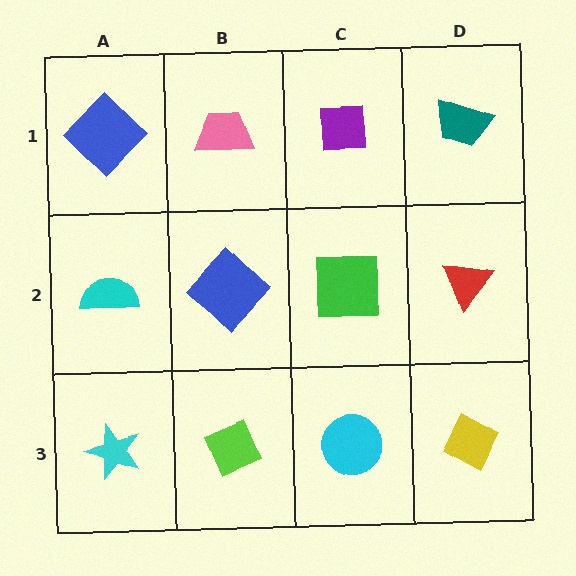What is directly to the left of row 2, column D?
A green square.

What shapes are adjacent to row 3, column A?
A cyan semicircle (row 2, column A), a lime diamond (row 3, column B).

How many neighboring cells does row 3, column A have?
2.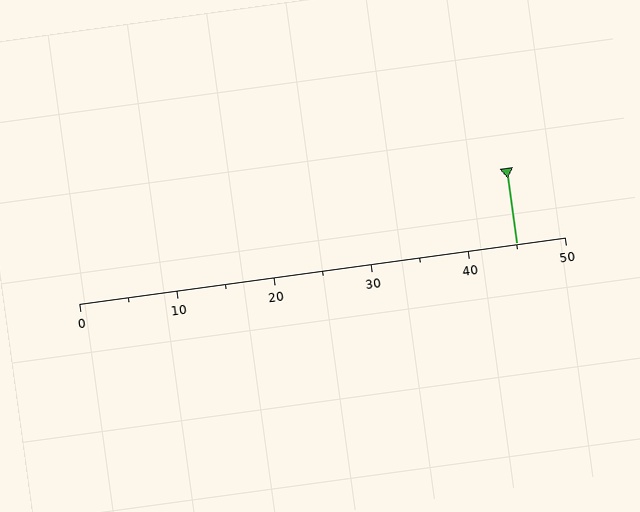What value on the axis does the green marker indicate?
The marker indicates approximately 45.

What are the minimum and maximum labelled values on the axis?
The axis runs from 0 to 50.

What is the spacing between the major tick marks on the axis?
The major ticks are spaced 10 apart.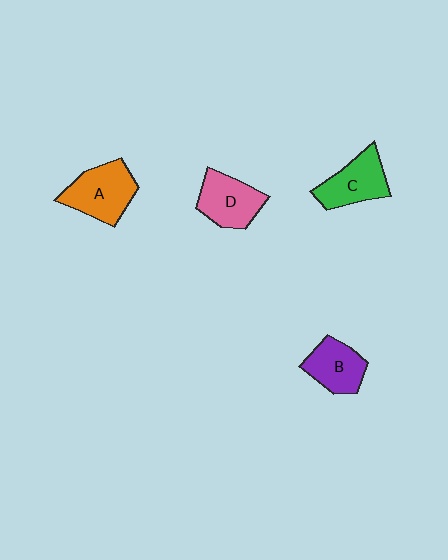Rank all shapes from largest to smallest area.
From largest to smallest: A (orange), D (pink), C (green), B (purple).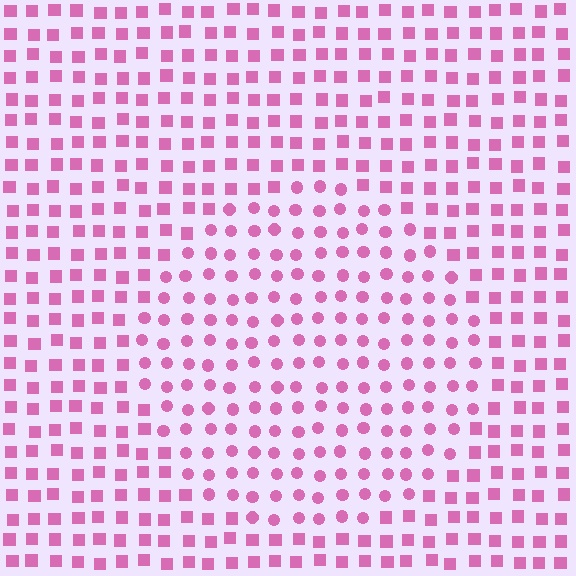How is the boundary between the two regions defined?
The boundary is defined by a change in element shape: circles inside vs. squares outside. All elements share the same color and spacing.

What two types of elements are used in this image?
The image uses circles inside the circle region and squares outside it.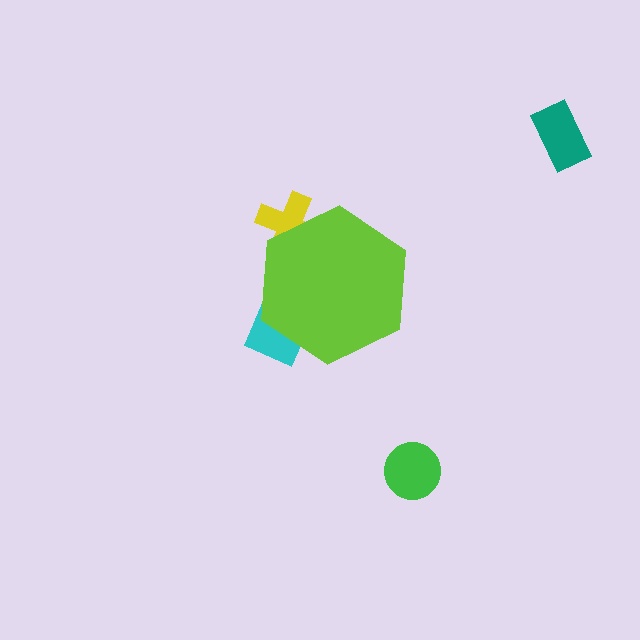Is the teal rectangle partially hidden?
No, the teal rectangle is fully visible.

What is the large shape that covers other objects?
A lime hexagon.